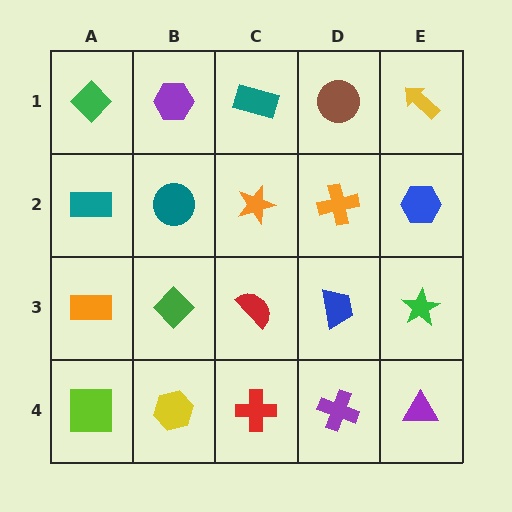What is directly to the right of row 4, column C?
A purple cross.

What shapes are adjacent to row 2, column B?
A purple hexagon (row 1, column B), a green diamond (row 3, column B), a teal rectangle (row 2, column A), an orange star (row 2, column C).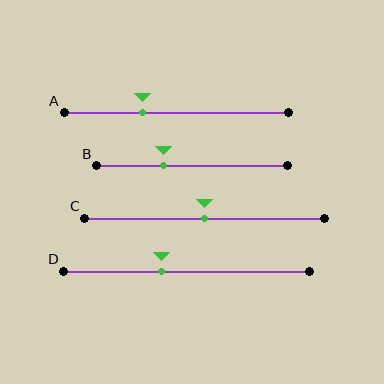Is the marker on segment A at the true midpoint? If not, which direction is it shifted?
No, the marker on segment A is shifted to the left by about 15% of the segment length.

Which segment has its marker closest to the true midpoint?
Segment C has its marker closest to the true midpoint.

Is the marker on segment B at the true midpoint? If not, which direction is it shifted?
No, the marker on segment B is shifted to the left by about 15% of the segment length.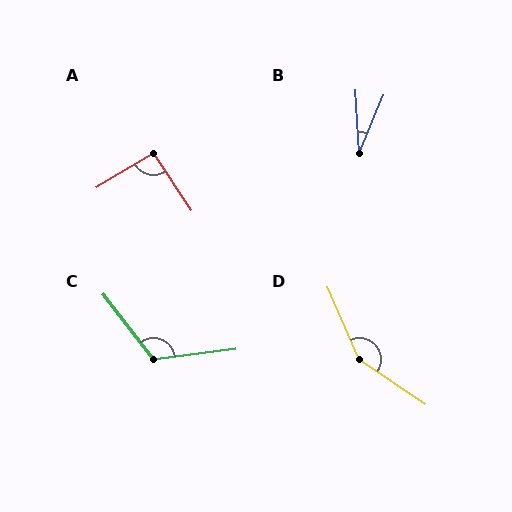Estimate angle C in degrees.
Approximately 121 degrees.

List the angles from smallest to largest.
B (26°), A (92°), C (121°), D (147°).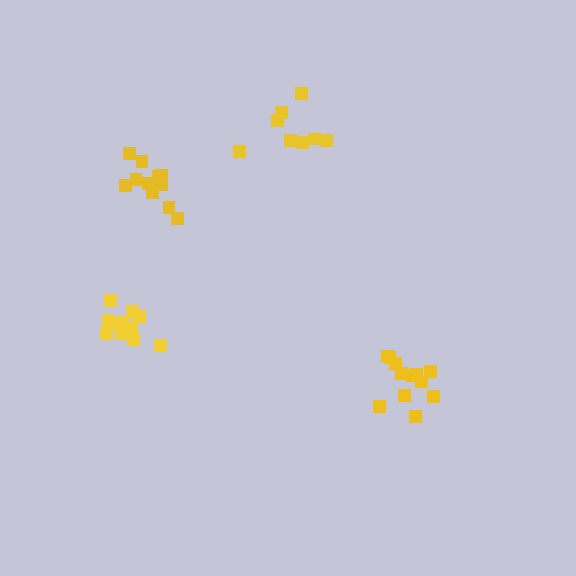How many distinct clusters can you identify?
There are 4 distinct clusters.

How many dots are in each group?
Group 1: 13 dots, Group 2: 12 dots, Group 3: 12 dots, Group 4: 8 dots (45 total).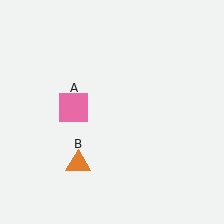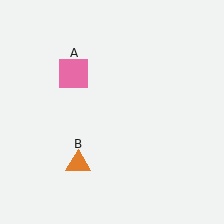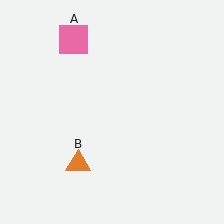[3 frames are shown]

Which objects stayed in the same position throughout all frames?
Orange triangle (object B) remained stationary.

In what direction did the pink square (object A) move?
The pink square (object A) moved up.